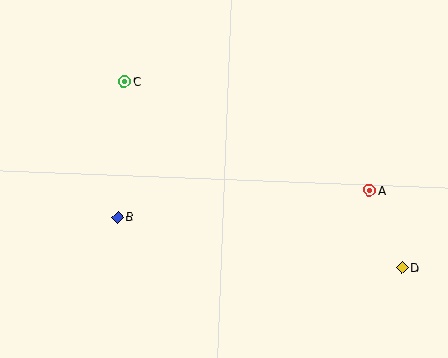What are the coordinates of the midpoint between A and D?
The midpoint between A and D is at (386, 229).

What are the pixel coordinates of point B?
Point B is at (118, 217).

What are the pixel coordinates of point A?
Point A is at (369, 190).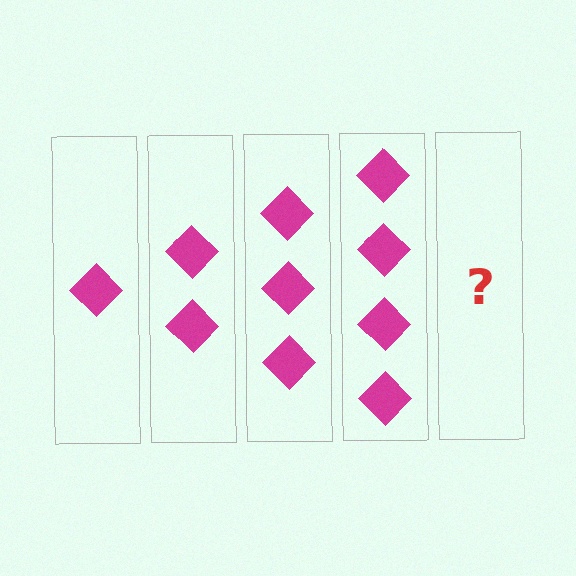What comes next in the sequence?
The next element should be 5 diamonds.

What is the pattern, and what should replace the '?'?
The pattern is that each step adds one more diamond. The '?' should be 5 diamonds.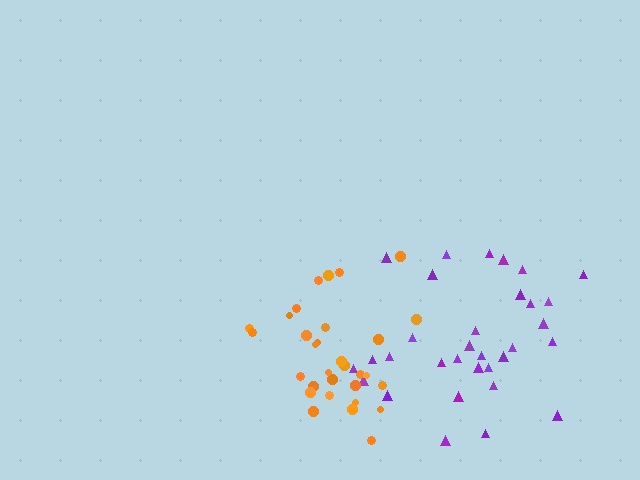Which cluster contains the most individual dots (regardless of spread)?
Purple (32).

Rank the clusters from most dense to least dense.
orange, purple.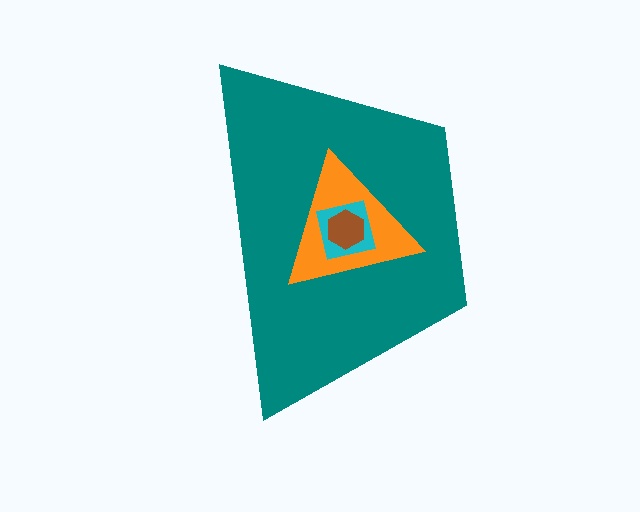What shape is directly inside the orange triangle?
The cyan square.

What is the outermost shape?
The teal trapezoid.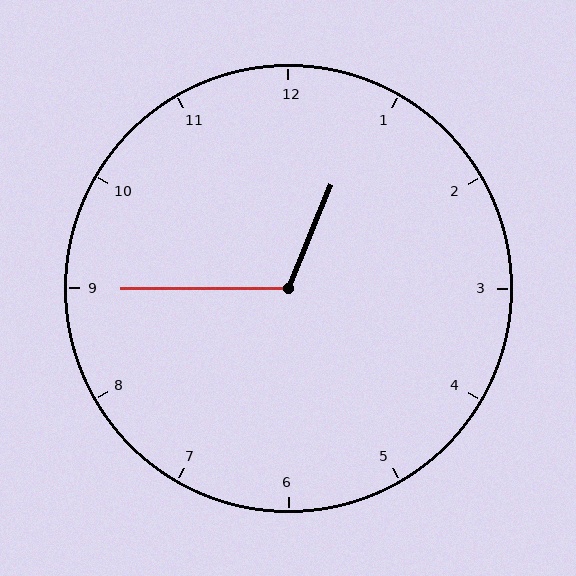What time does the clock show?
12:45.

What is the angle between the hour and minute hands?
Approximately 112 degrees.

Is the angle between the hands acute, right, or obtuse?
It is obtuse.